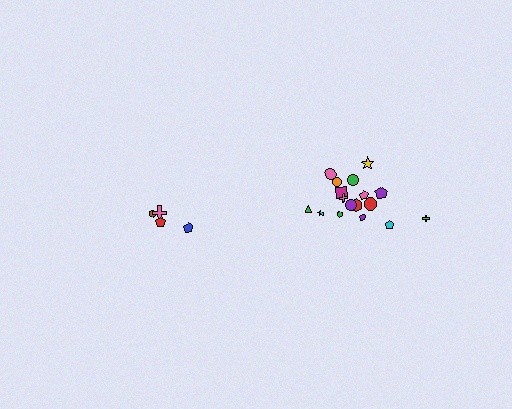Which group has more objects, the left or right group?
The right group.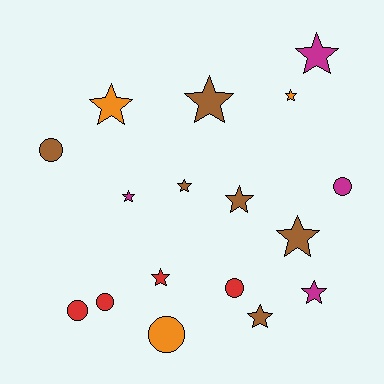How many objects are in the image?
There are 17 objects.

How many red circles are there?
There are 3 red circles.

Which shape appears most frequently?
Star, with 11 objects.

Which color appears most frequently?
Brown, with 6 objects.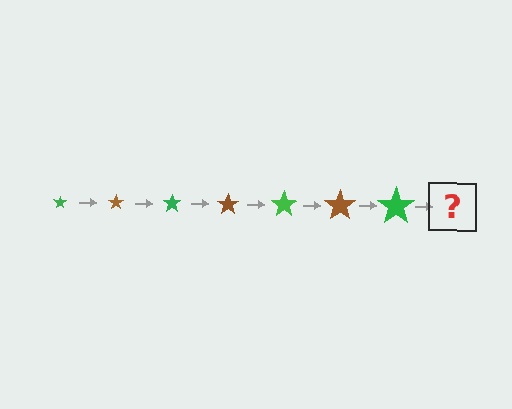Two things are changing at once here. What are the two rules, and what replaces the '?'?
The two rules are that the star grows larger each step and the color cycles through green and brown. The '?' should be a brown star, larger than the previous one.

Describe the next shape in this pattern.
It should be a brown star, larger than the previous one.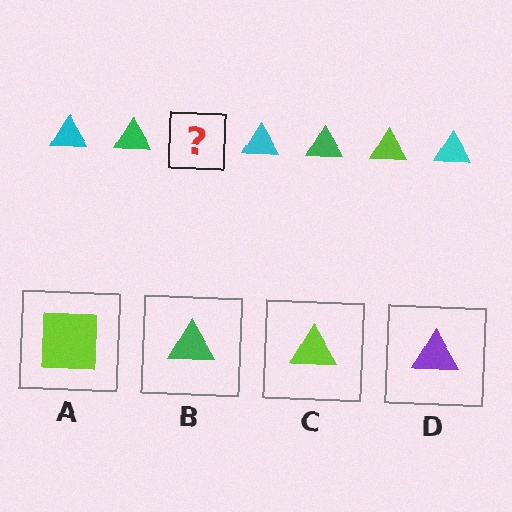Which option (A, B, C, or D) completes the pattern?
C.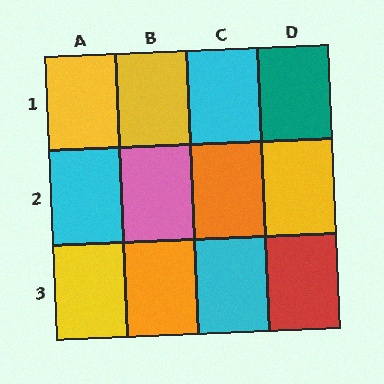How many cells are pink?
1 cell is pink.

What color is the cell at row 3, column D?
Red.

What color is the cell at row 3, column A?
Yellow.